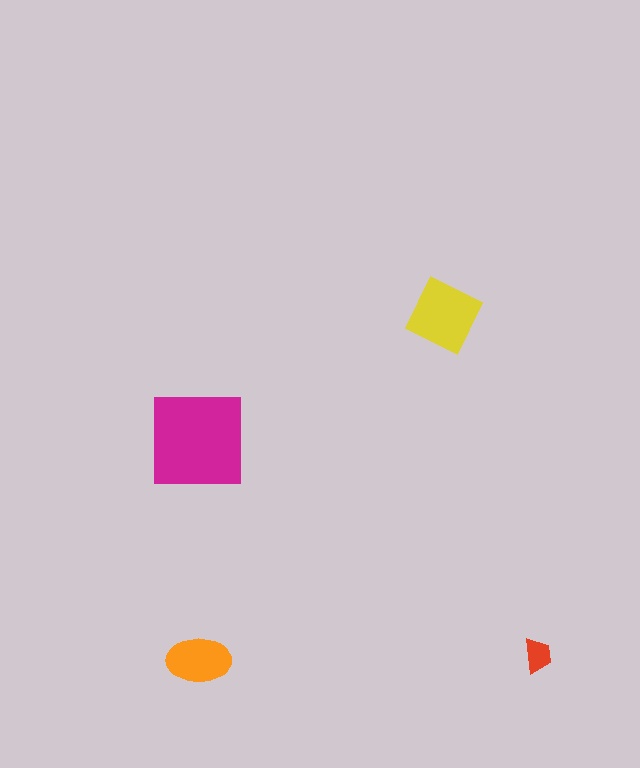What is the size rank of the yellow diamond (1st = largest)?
2nd.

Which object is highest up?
The yellow diamond is topmost.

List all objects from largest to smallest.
The magenta square, the yellow diamond, the orange ellipse, the red trapezoid.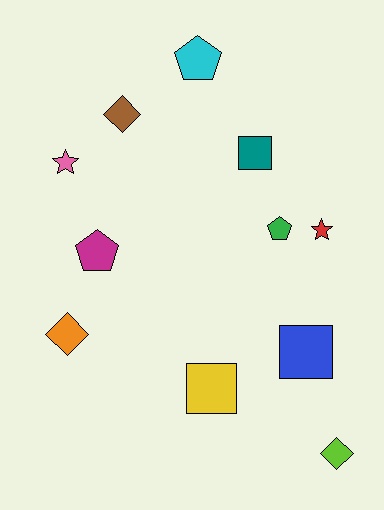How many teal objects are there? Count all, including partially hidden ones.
There is 1 teal object.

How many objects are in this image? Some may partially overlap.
There are 11 objects.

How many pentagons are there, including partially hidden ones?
There are 3 pentagons.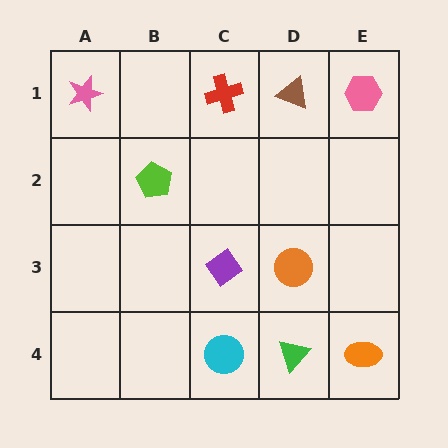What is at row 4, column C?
A cyan circle.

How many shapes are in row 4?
3 shapes.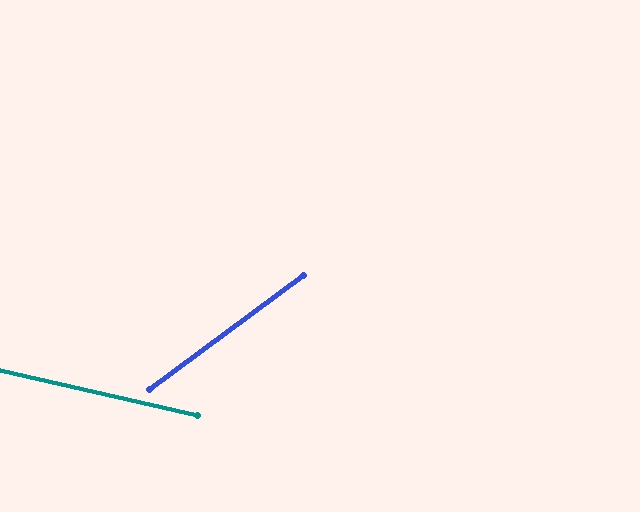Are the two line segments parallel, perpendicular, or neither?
Neither parallel nor perpendicular — they differ by about 49°.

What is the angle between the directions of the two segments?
Approximately 49 degrees.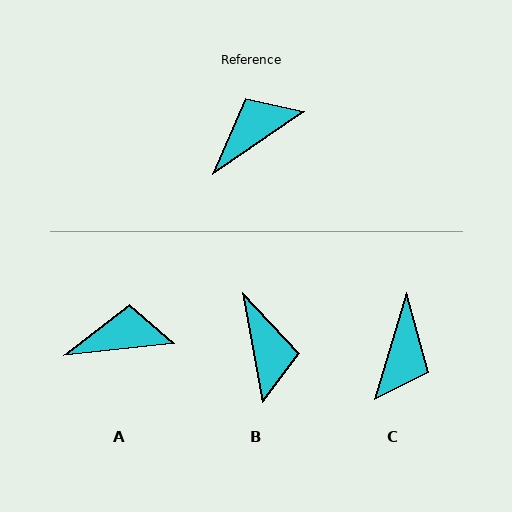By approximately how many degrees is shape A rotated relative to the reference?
Approximately 28 degrees clockwise.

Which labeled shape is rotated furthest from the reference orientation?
C, about 141 degrees away.